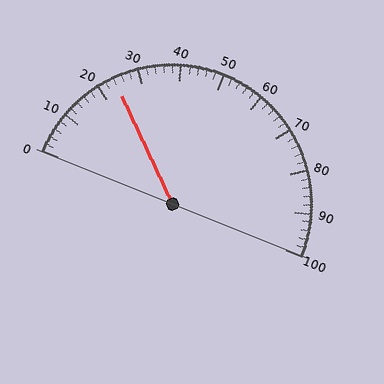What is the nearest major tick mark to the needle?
The nearest major tick mark is 20.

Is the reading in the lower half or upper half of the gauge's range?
The reading is in the lower half of the range (0 to 100).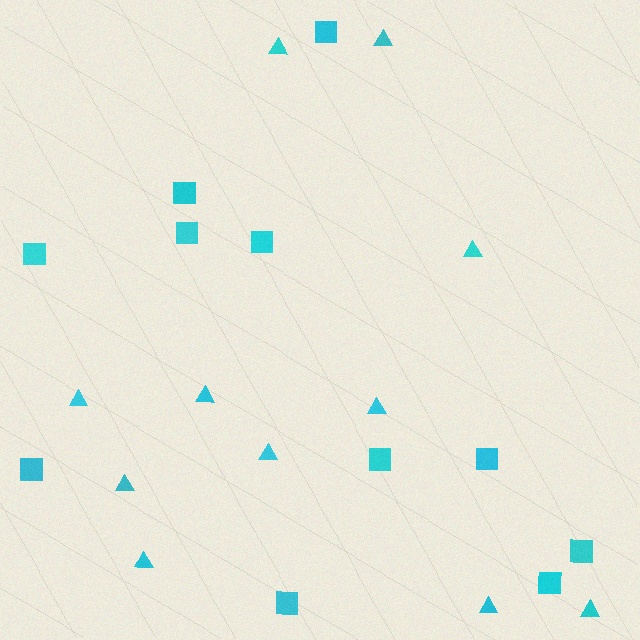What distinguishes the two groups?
There are 2 groups: one group of squares (11) and one group of triangles (11).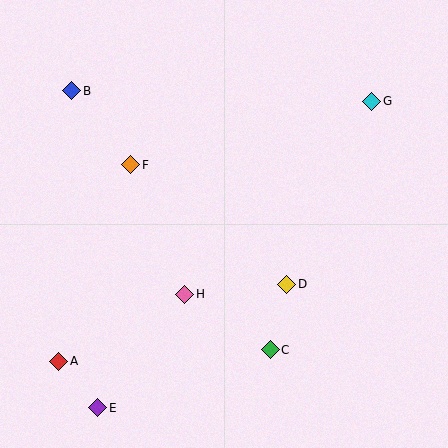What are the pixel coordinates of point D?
Point D is at (287, 284).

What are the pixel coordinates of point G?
Point G is at (372, 101).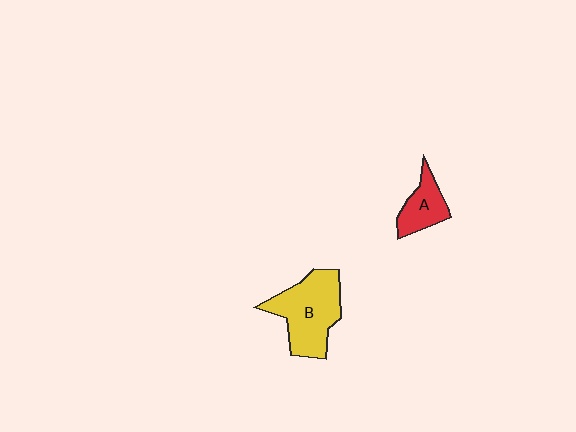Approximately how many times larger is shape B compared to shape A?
Approximately 2.1 times.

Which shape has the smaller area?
Shape A (red).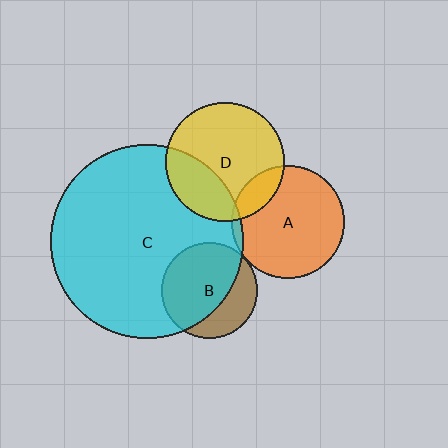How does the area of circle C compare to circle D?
Approximately 2.6 times.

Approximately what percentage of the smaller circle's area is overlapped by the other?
Approximately 5%.